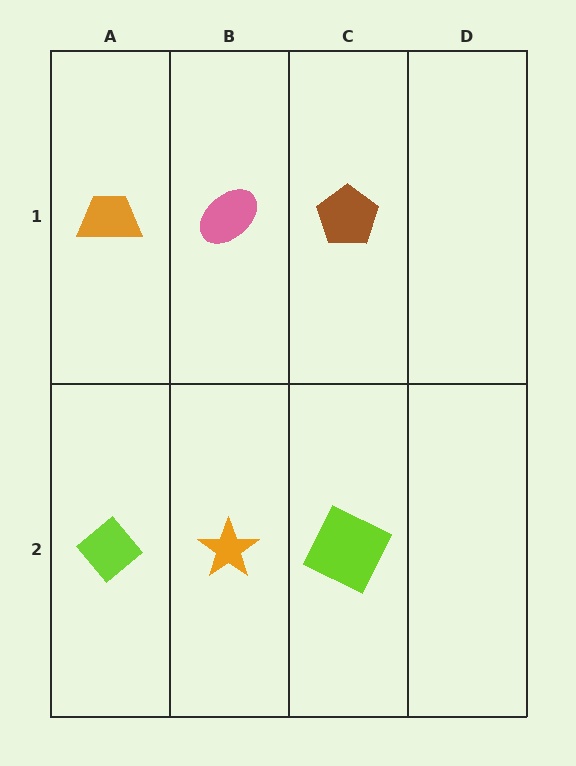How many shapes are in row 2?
3 shapes.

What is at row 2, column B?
An orange star.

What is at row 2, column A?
A lime diamond.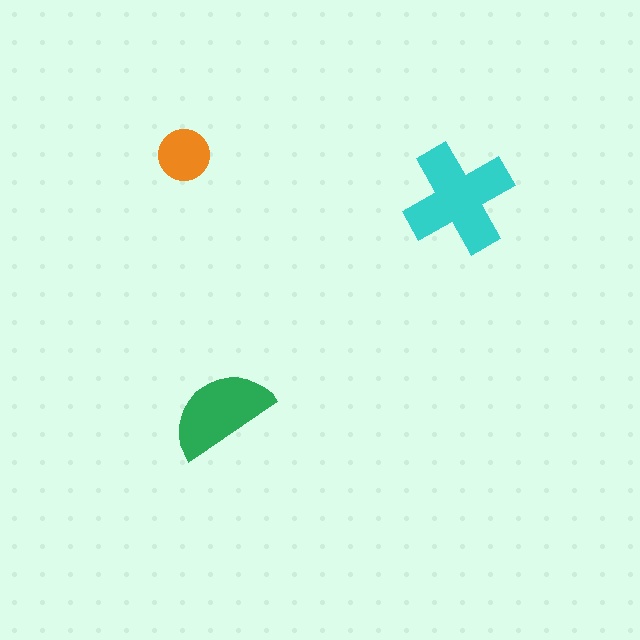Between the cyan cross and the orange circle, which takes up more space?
The cyan cross.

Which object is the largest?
The cyan cross.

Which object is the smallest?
The orange circle.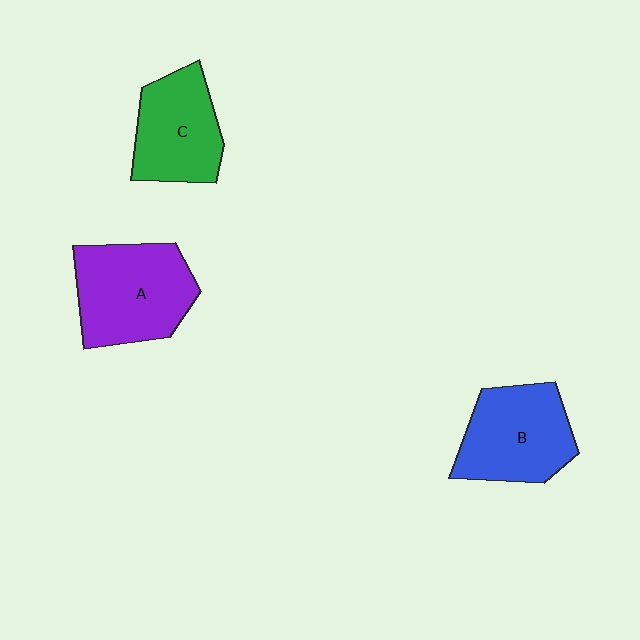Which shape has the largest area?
Shape A (purple).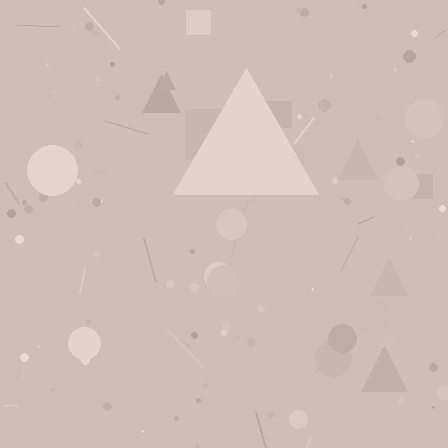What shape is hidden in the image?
A triangle is hidden in the image.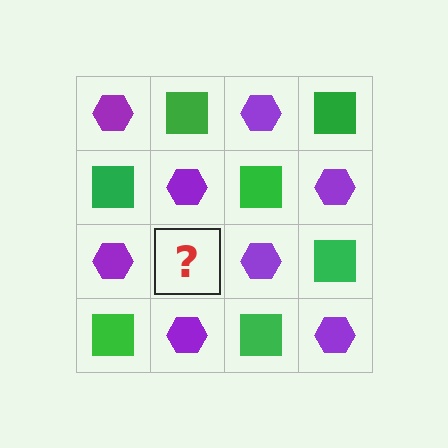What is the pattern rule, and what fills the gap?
The rule is that it alternates purple hexagon and green square in a checkerboard pattern. The gap should be filled with a green square.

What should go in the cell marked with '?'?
The missing cell should contain a green square.